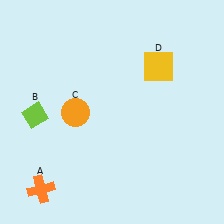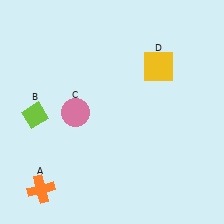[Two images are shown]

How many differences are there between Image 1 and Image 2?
There is 1 difference between the two images.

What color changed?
The circle (C) changed from orange in Image 1 to pink in Image 2.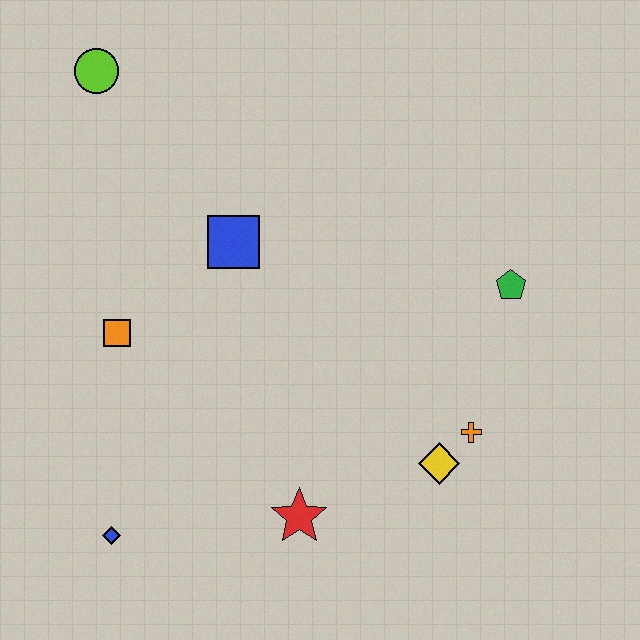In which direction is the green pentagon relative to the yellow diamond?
The green pentagon is above the yellow diamond.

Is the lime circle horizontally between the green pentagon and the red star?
No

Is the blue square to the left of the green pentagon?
Yes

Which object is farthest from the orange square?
The green pentagon is farthest from the orange square.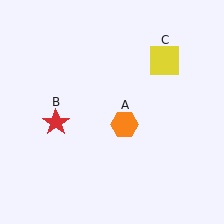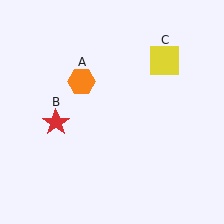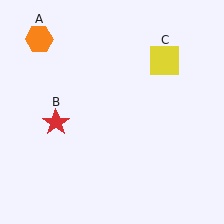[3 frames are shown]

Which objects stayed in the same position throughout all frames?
Red star (object B) and yellow square (object C) remained stationary.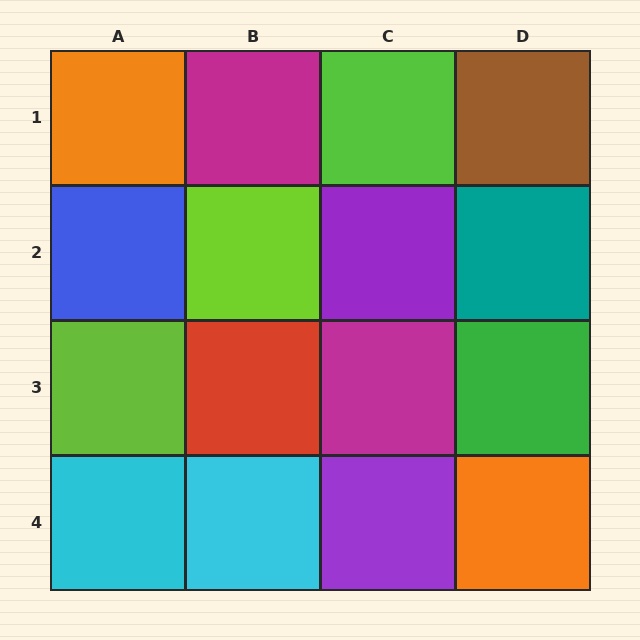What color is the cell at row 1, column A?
Orange.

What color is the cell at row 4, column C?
Purple.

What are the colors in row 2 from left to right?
Blue, lime, purple, teal.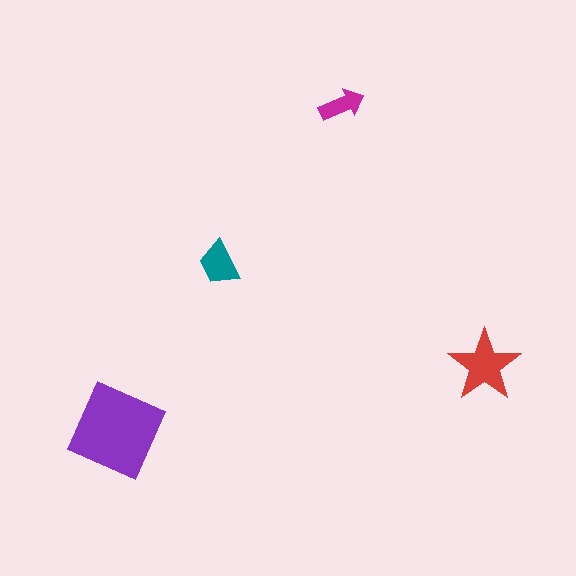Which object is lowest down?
The purple diamond is bottommost.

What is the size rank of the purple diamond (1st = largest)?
1st.